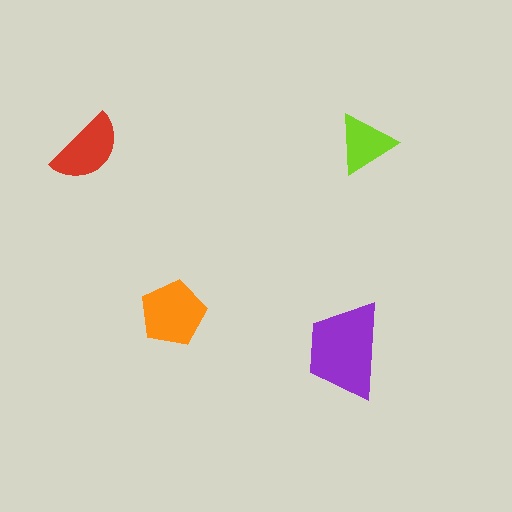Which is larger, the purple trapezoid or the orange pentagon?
The purple trapezoid.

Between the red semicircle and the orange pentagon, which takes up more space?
The orange pentagon.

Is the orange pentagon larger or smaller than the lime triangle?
Larger.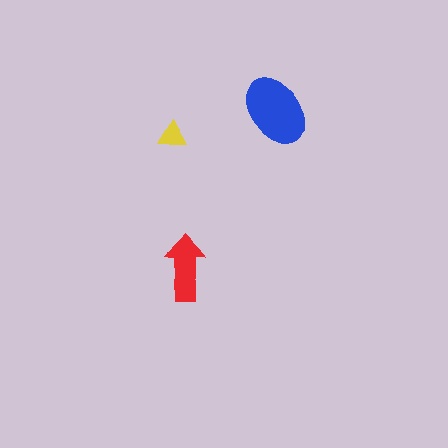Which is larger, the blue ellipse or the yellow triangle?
The blue ellipse.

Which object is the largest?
The blue ellipse.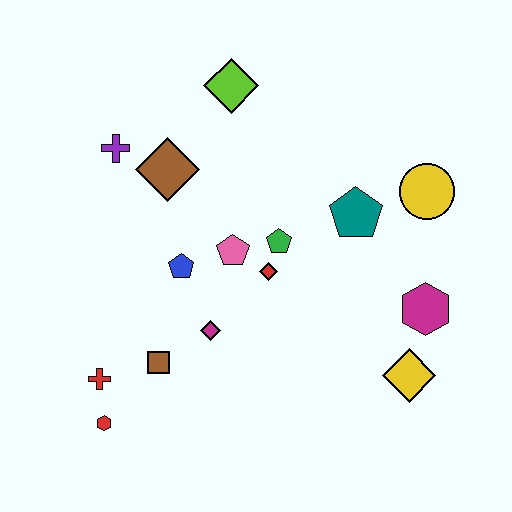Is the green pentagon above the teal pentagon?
No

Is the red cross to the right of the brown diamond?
No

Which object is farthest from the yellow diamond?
The purple cross is farthest from the yellow diamond.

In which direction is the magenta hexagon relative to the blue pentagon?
The magenta hexagon is to the right of the blue pentagon.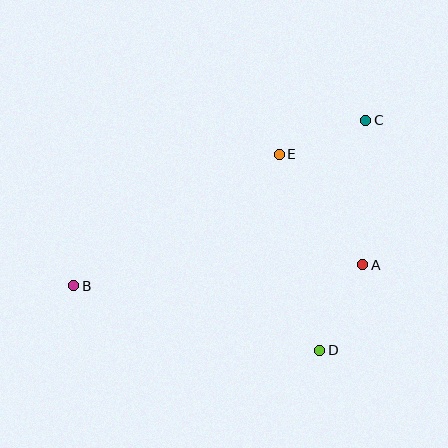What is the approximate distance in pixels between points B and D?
The distance between B and D is approximately 255 pixels.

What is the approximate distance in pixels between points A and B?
The distance between A and B is approximately 290 pixels.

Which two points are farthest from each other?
Points B and C are farthest from each other.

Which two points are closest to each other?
Points C and E are closest to each other.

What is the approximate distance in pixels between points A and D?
The distance between A and D is approximately 95 pixels.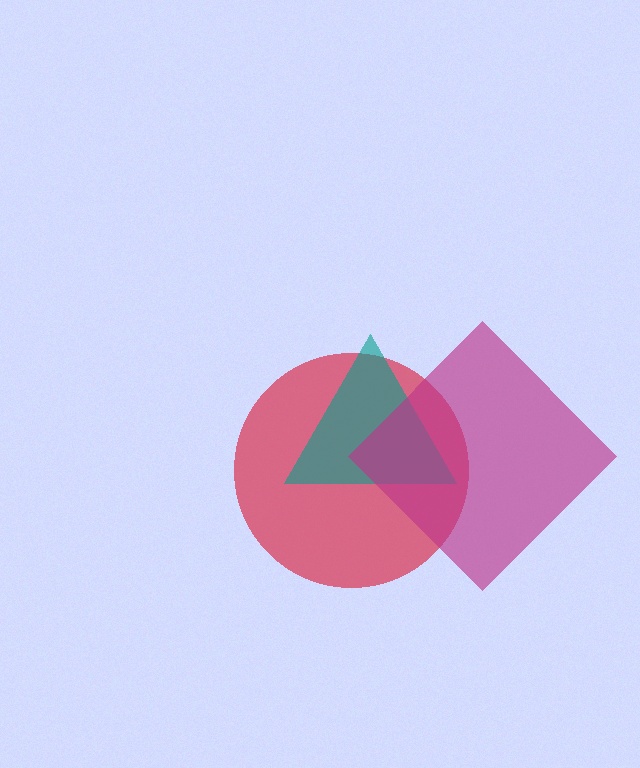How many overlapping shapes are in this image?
There are 3 overlapping shapes in the image.